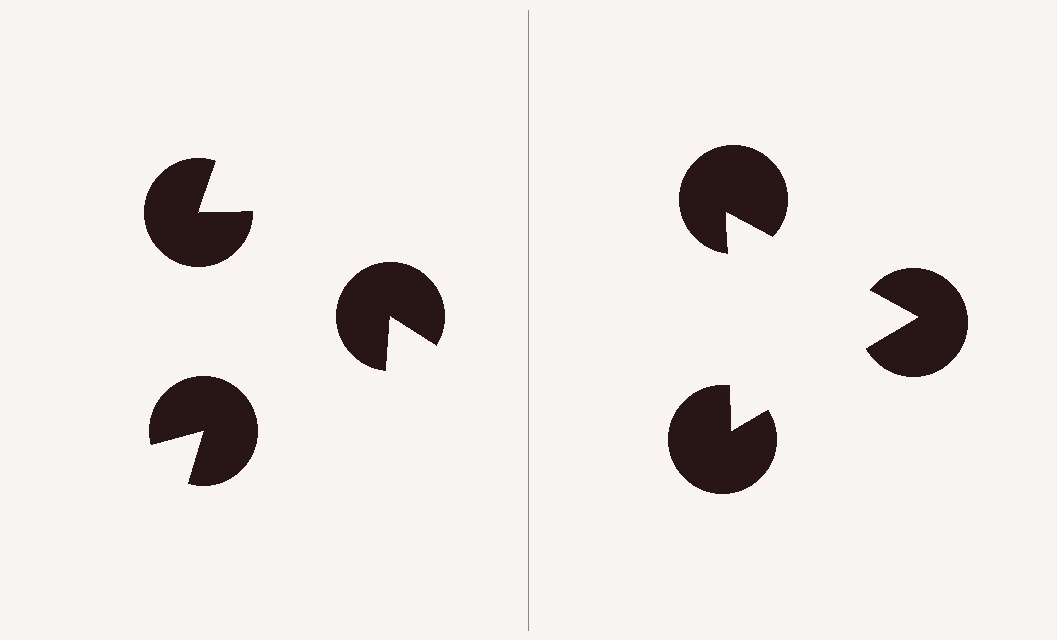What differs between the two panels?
The pac-man discs are positioned identically on both sides; only the wedge orientations differ. On the right they align to a triangle; on the left they are misaligned.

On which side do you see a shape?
An illusory triangle appears on the right side. On the left side the wedge cuts are rotated, so no coherent shape forms.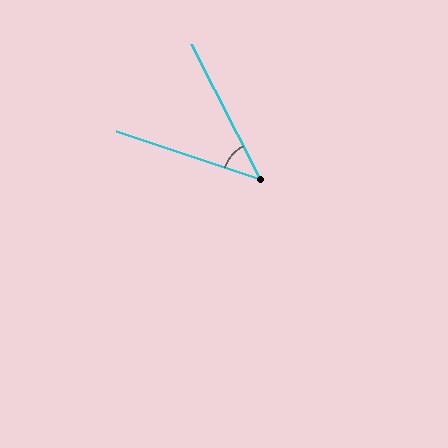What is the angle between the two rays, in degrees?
Approximately 44 degrees.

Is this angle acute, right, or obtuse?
It is acute.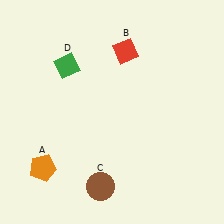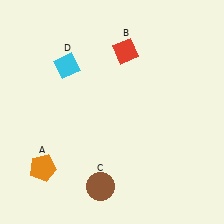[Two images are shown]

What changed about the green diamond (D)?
In Image 1, D is green. In Image 2, it changed to cyan.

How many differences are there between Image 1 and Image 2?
There is 1 difference between the two images.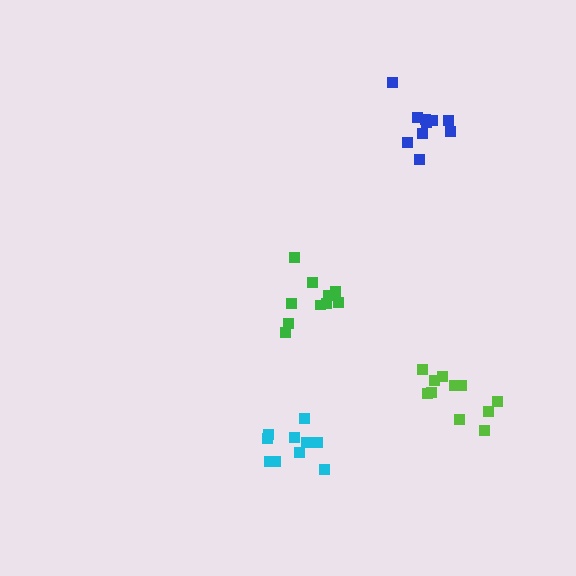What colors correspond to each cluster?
The clusters are colored: blue, cyan, green, lime.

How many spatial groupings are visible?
There are 4 spatial groupings.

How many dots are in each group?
Group 1: 10 dots, Group 2: 10 dots, Group 3: 10 dots, Group 4: 11 dots (41 total).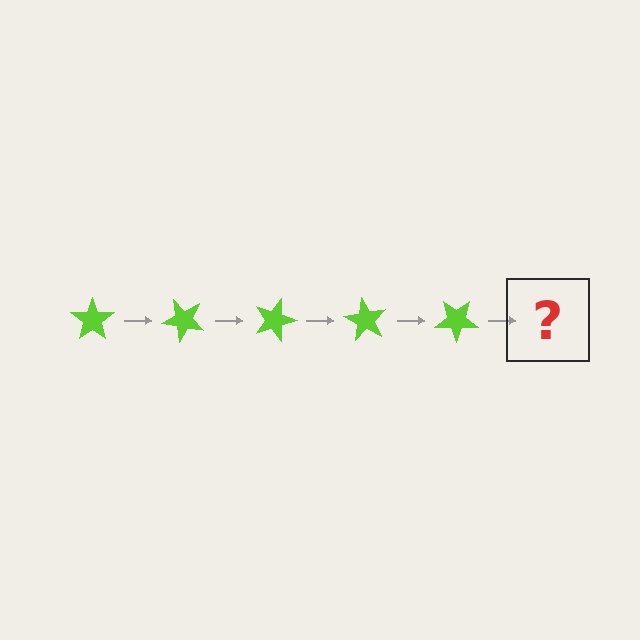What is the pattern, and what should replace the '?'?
The pattern is that the star rotates 45 degrees each step. The '?' should be a lime star rotated 225 degrees.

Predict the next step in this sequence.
The next step is a lime star rotated 225 degrees.